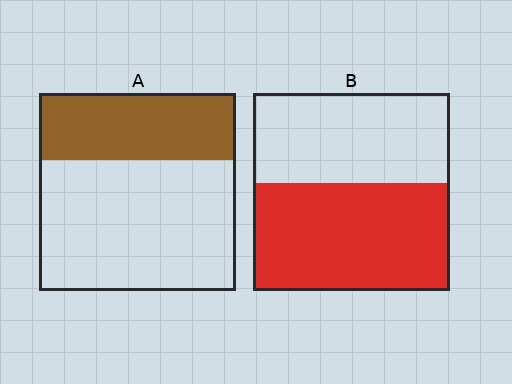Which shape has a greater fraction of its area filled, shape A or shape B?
Shape B.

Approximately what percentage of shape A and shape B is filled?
A is approximately 35% and B is approximately 55%.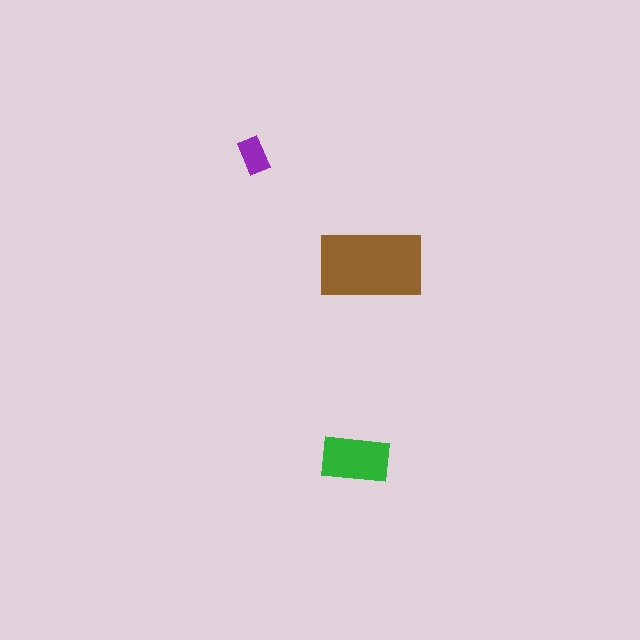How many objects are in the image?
There are 3 objects in the image.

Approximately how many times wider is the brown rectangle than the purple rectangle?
About 3 times wider.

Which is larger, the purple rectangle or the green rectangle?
The green one.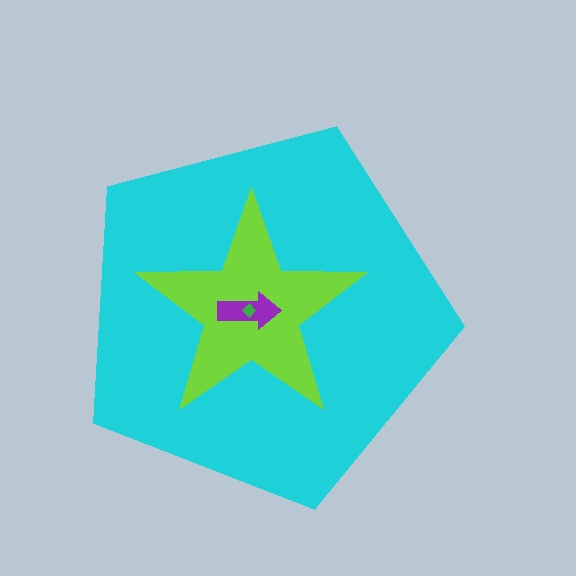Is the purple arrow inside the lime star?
Yes.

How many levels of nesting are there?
4.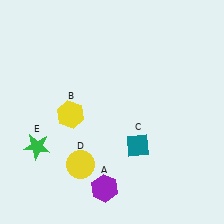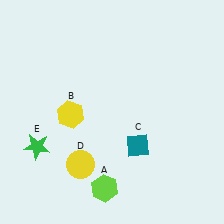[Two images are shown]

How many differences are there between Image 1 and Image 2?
There is 1 difference between the two images.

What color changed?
The hexagon (A) changed from purple in Image 1 to lime in Image 2.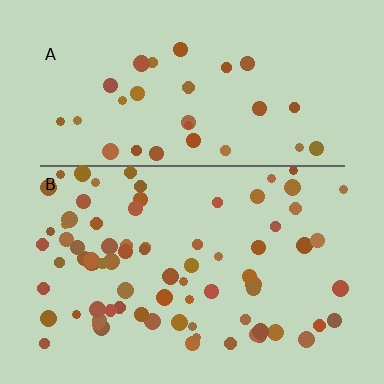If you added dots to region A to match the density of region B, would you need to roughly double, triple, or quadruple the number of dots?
Approximately double.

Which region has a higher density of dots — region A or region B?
B (the bottom).